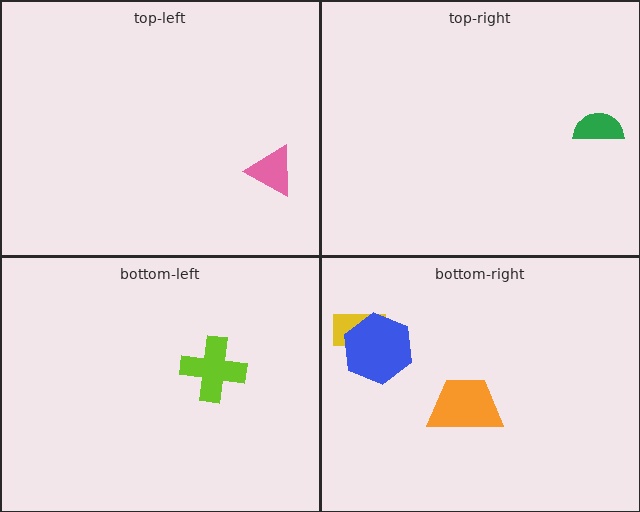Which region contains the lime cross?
The bottom-left region.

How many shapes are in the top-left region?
1.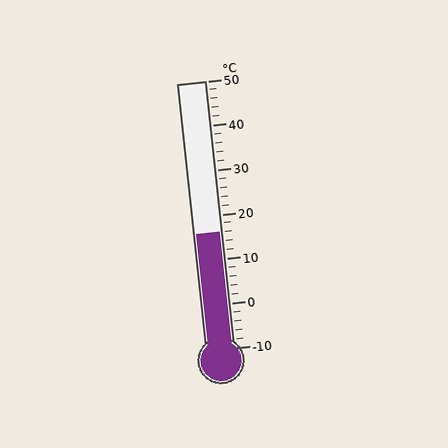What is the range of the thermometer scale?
The thermometer scale ranges from -10°C to 50°C.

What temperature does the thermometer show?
The thermometer shows approximately 16°C.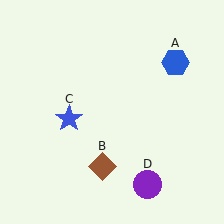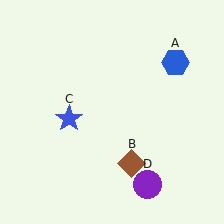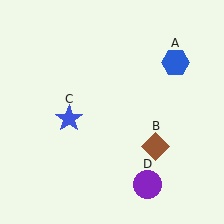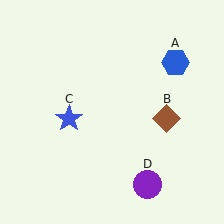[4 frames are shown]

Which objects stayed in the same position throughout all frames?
Blue hexagon (object A) and blue star (object C) and purple circle (object D) remained stationary.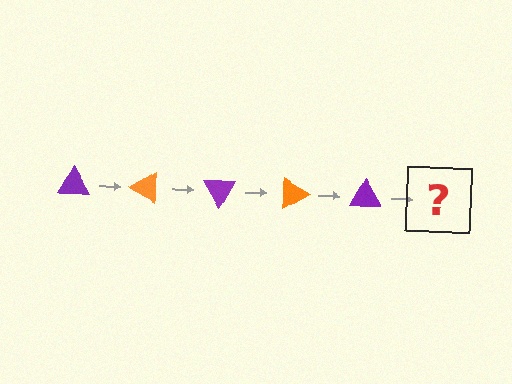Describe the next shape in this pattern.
It should be an orange triangle, rotated 150 degrees from the start.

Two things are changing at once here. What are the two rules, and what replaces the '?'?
The two rules are that it rotates 30 degrees each step and the color cycles through purple and orange. The '?' should be an orange triangle, rotated 150 degrees from the start.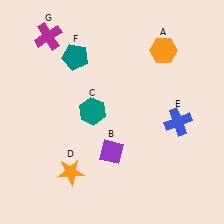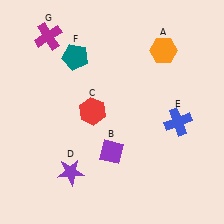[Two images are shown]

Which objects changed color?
C changed from teal to red. D changed from orange to purple.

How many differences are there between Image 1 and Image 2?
There are 2 differences between the two images.